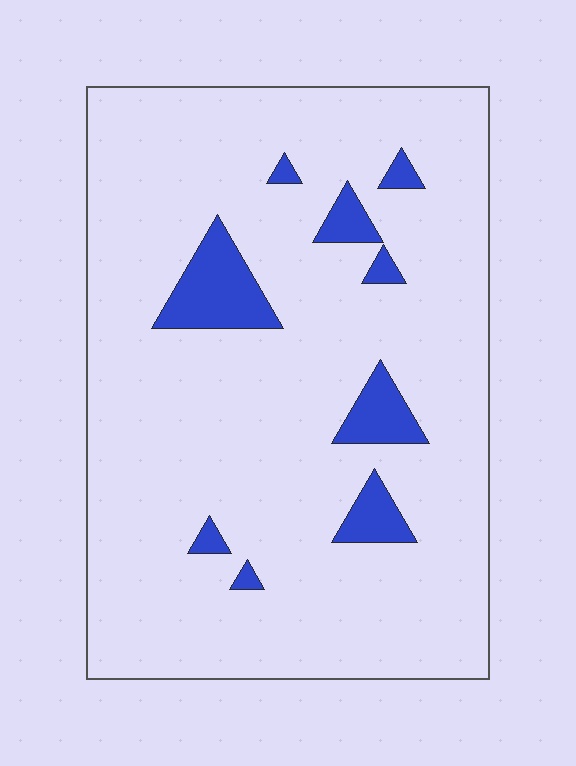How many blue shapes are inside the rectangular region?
9.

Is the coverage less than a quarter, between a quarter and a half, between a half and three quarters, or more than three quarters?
Less than a quarter.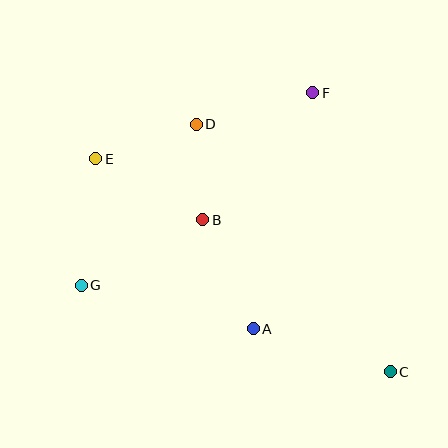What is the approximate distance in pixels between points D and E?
The distance between D and E is approximately 106 pixels.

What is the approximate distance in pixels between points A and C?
The distance between A and C is approximately 144 pixels.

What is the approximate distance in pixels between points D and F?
The distance between D and F is approximately 121 pixels.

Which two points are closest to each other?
Points B and D are closest to each other.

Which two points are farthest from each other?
Points C and E are farthest from each other.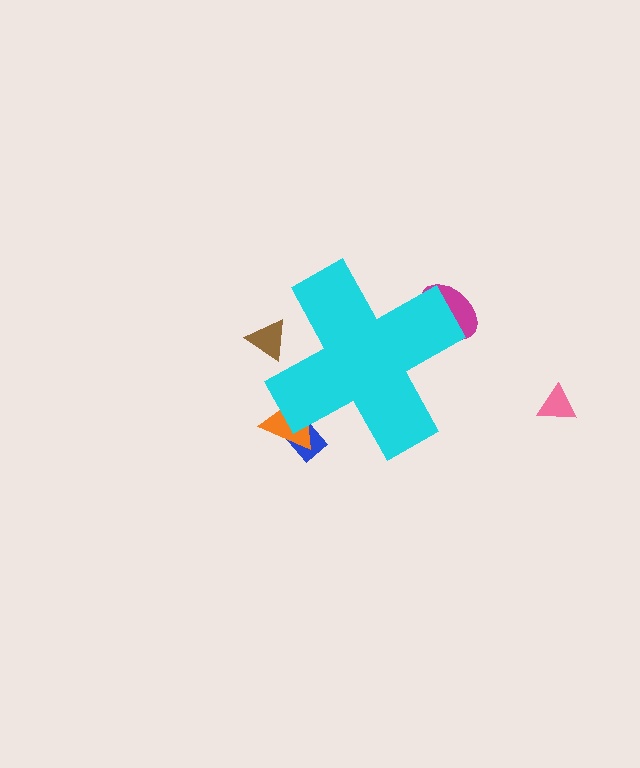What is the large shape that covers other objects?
A cyan cross.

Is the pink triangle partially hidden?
No, the pink triangle is fully visible.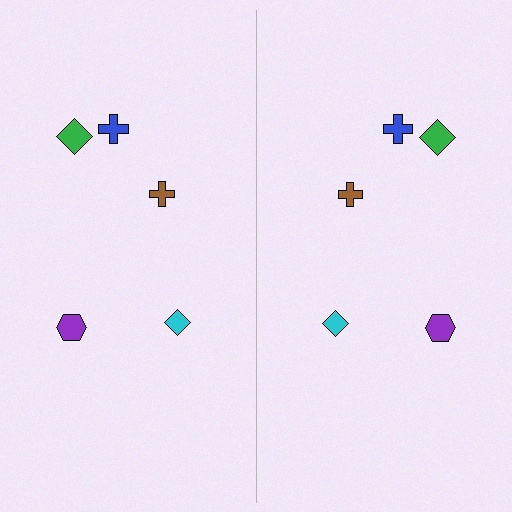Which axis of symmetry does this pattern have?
The pattern has a vertical axis of symmetry running through the center of the image.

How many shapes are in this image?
There are 10 shapes in this image.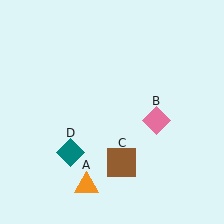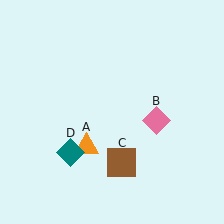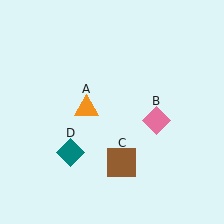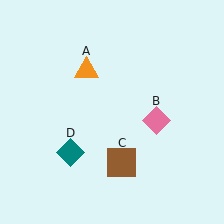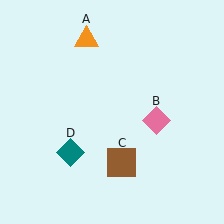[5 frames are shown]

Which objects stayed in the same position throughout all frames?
Pink diamond (object B) and brown square (object C) and teal diamond (object D) remained stationary.